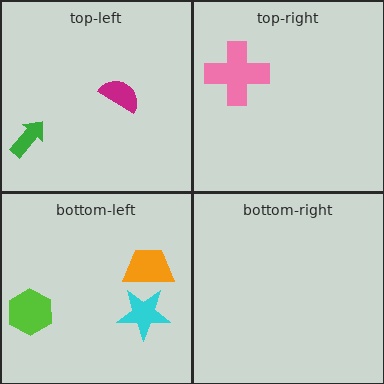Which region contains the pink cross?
The top-right region.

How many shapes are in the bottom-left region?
3.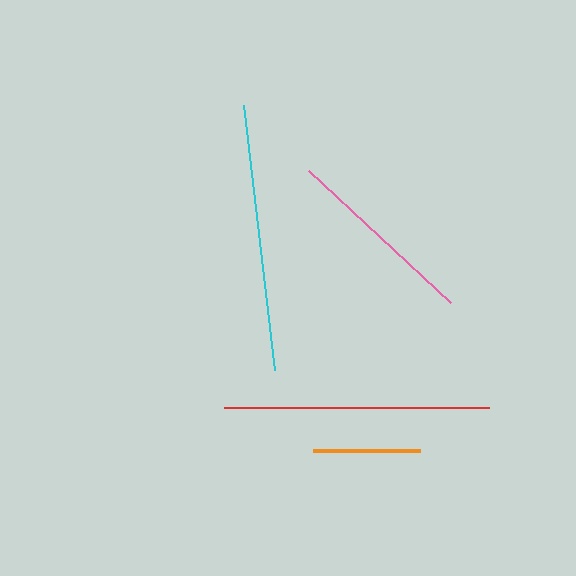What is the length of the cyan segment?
The cyan segment is approximately 266 pixels long.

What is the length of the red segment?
The red segment is approximately 265 pixels long.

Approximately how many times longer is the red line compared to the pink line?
The red line is approximately 1.4 times the length of the pink line.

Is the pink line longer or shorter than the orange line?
The pink line is longer than the orange line.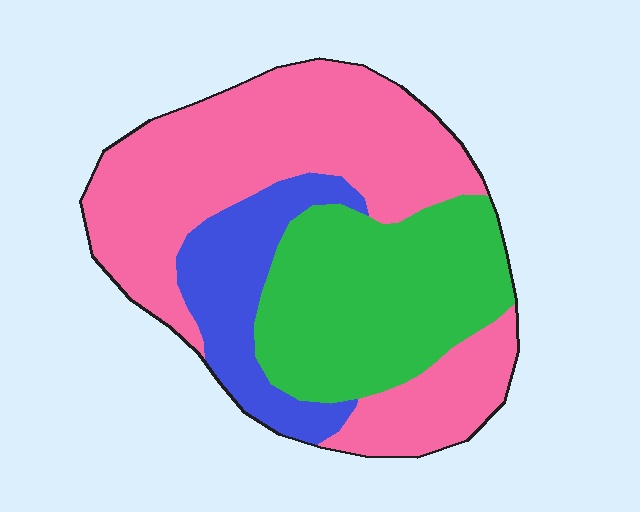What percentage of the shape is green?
Green takes up about one third (1/3) of the shape.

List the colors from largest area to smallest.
From largest to smallest: pink, green, blue.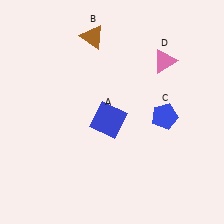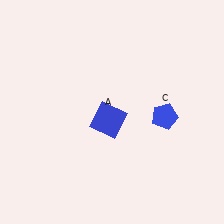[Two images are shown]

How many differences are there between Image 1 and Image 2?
There are 2 differences between the two images.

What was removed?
The pink triangle (D), the brown triangle (B) were removed in Image 2.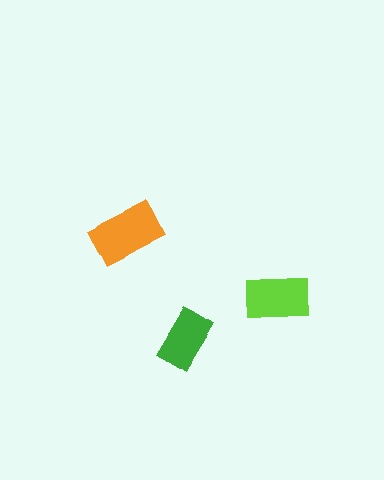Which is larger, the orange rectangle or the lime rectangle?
The orange one.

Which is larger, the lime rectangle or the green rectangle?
The lime one.